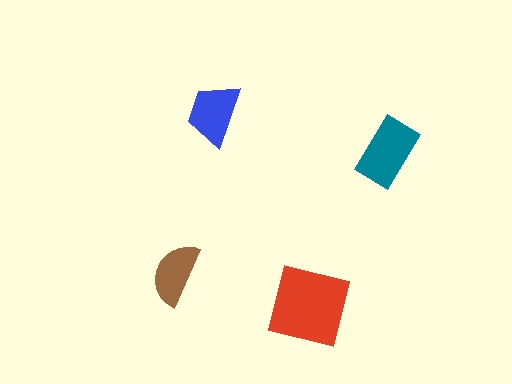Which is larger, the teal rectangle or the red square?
The red square.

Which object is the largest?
The red square.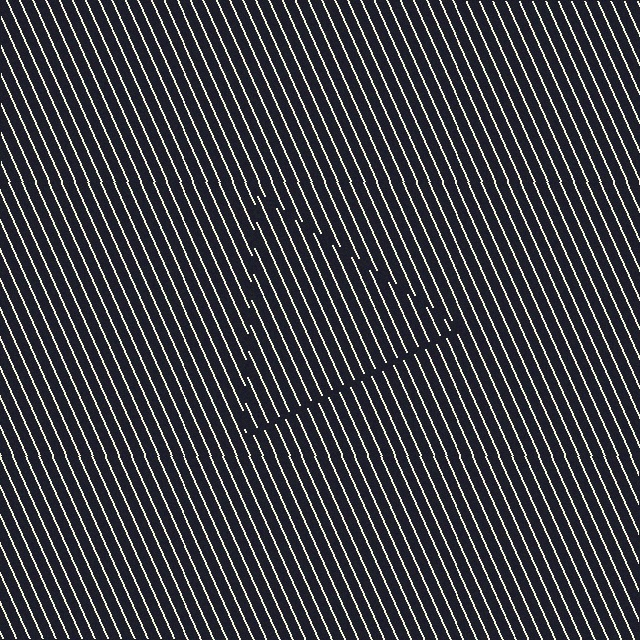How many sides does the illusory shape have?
3 sides — the line-ends trace a triangle.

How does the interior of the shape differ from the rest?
The interior of the shape contains the same grating, shifted by half a period — the contour is defined by the phase discontinuity where line-ends from the inner and outer gratings abut.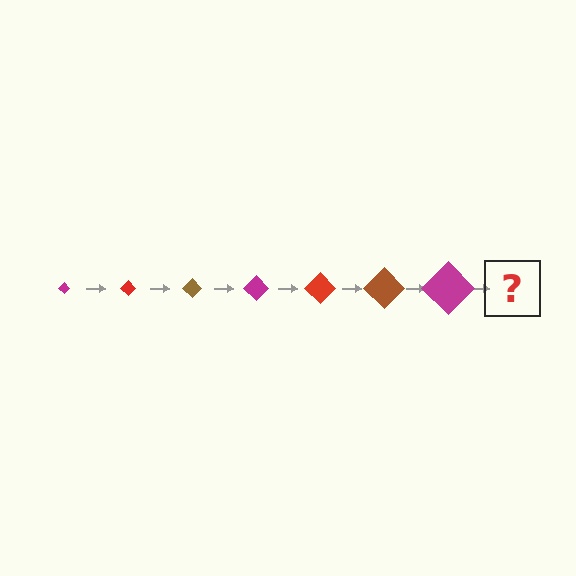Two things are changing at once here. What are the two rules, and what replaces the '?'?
The two rules are that the diamond grows larger each step and the color cycles through magenta, red, and brown. The '?' should be a red diamond, larger than the previous one.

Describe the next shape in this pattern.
It should be a red diamond, larger than the previous one.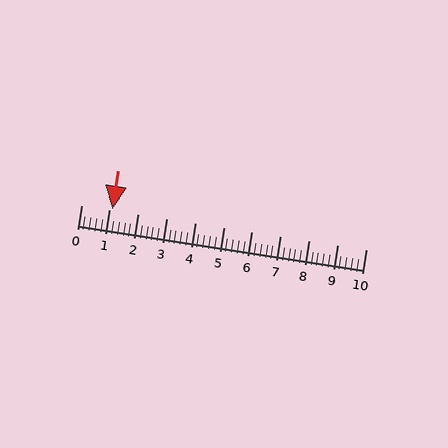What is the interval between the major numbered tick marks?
The major tick marks are spaced 1 units apart.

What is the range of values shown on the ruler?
The ruler shows values from 0 to 10.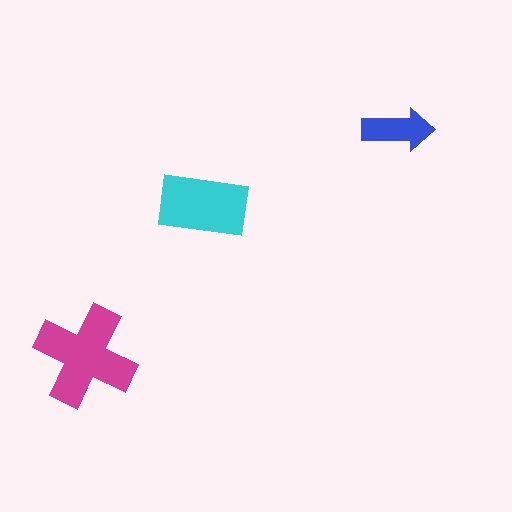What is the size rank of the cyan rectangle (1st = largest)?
2nd.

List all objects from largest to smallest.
The magenta cross, the cyan rectangle, the blue arrow.